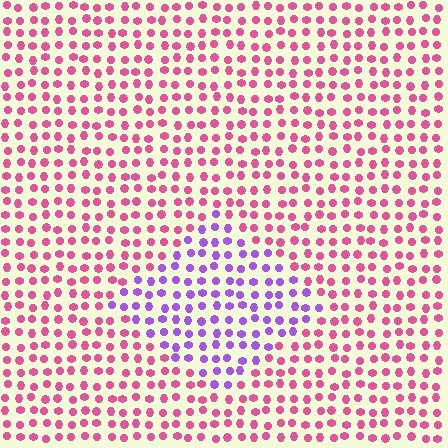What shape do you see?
I see a diamond.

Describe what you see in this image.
The image is filled with small pink elements in a uniform arrangement. A diamond-shaped region is visible where the elements are tinted to a slightly different hue, forming a subtle color boundary.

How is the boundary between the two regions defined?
The boundary is defined purely by a slight shift in hue (about 55 degrees). Spacing, size, and orientation are identical on both sides.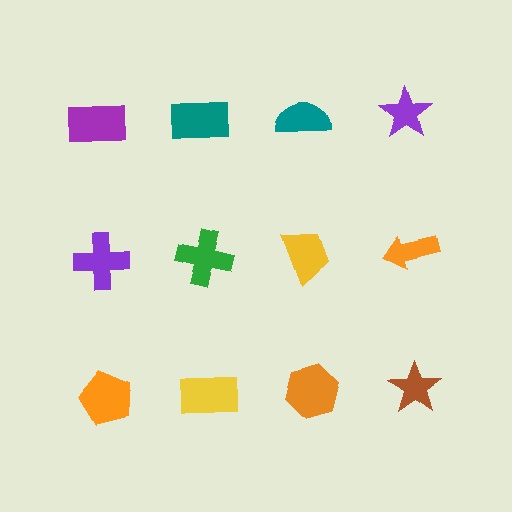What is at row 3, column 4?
A brown star.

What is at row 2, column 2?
A green cross.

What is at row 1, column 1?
A purple rectangle.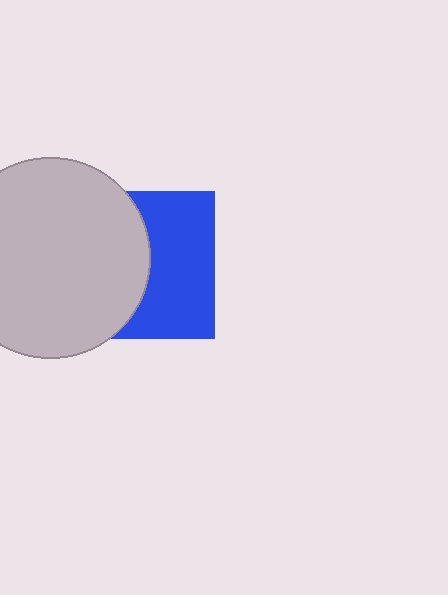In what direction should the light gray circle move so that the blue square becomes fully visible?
The light gray circle should move left. That is the shortest direction to clear the overlap and leave the blue square fully visible.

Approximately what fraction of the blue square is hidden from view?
Roughly 49% of the blue square is hidden behind the light gray circle.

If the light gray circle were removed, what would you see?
You would see the complete blue square.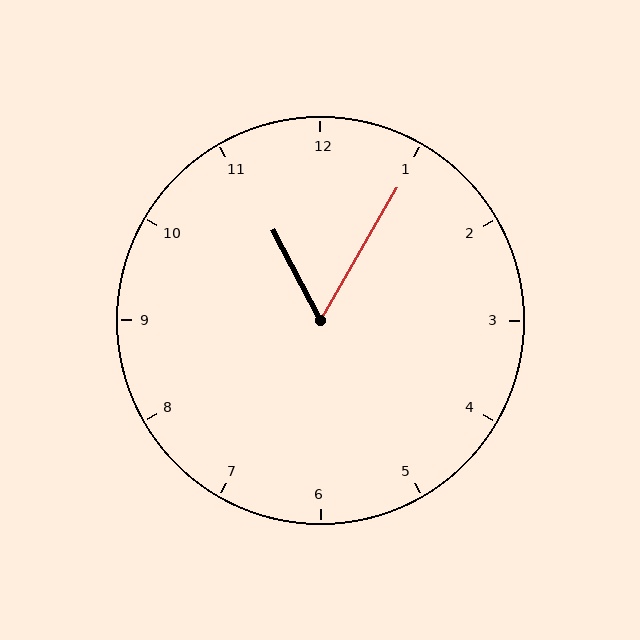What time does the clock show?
11:05.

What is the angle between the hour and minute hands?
Approximately 58 degrees.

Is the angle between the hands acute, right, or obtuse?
It is acute.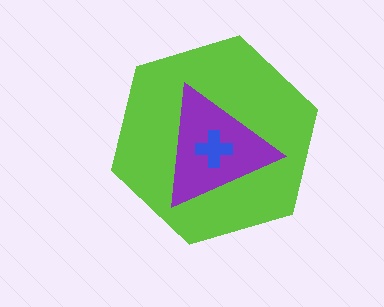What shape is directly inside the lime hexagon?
The purple triangle.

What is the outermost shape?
The lime hexagon.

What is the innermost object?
The blue cross.